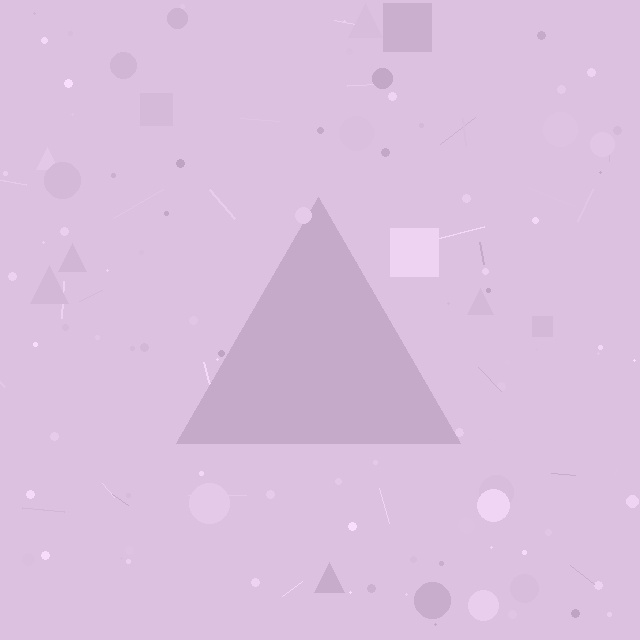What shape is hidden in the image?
A triangle is hidden in the image.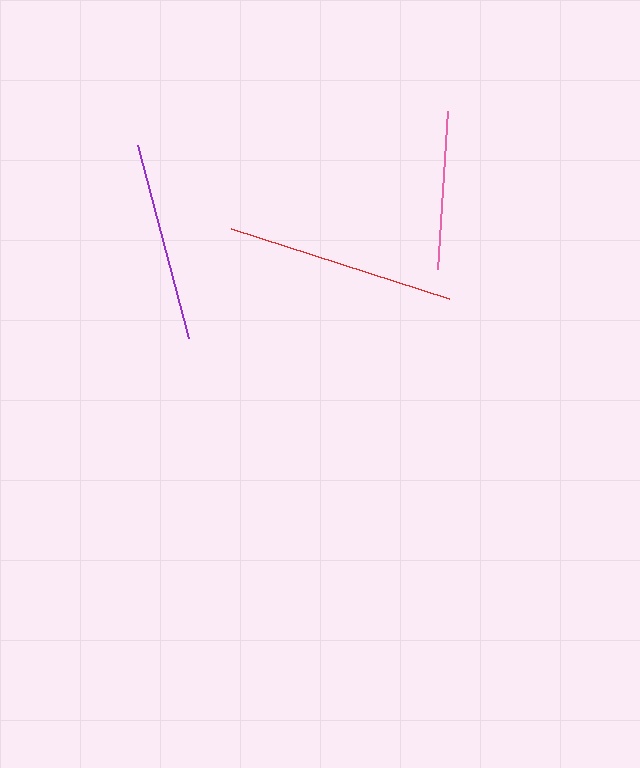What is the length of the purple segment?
The purple segment is approximately 200 pixels long.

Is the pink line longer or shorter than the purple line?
The purple line is longer than the pink line.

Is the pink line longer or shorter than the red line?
The red line is longer than the pink line.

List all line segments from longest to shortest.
From longest to shortest: red, purple, pink.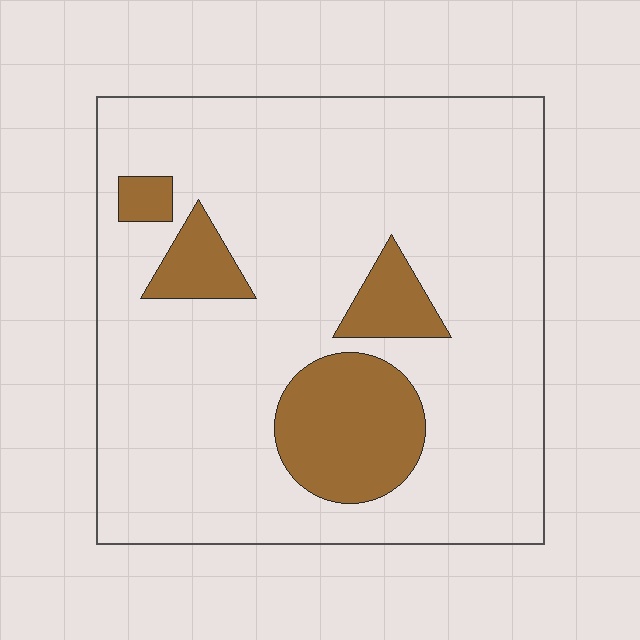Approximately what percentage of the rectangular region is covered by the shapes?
Approximately 15%.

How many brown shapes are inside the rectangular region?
4.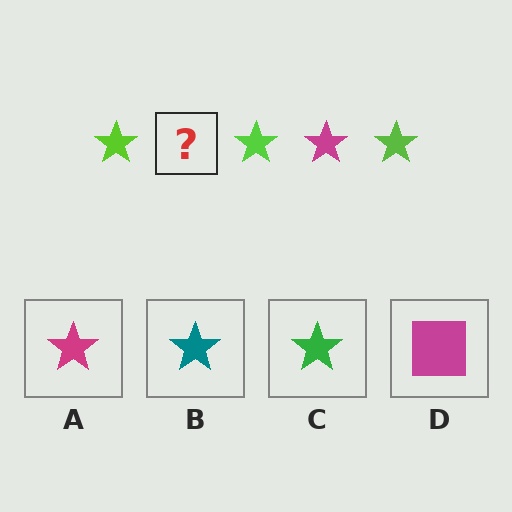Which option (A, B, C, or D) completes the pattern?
A.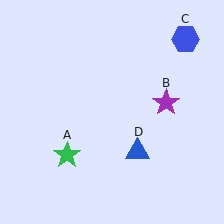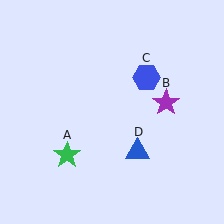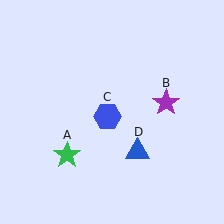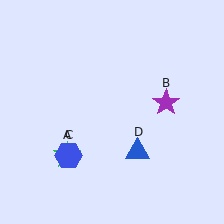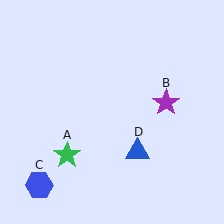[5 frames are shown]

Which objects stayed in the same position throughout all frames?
Green star (object A) and purple star (object B) and blue triangle (object D) remained stationary.